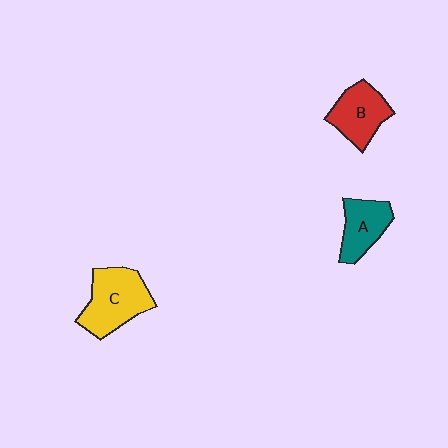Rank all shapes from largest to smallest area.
From largest to smallest: C (yellow), B (red), A (teal).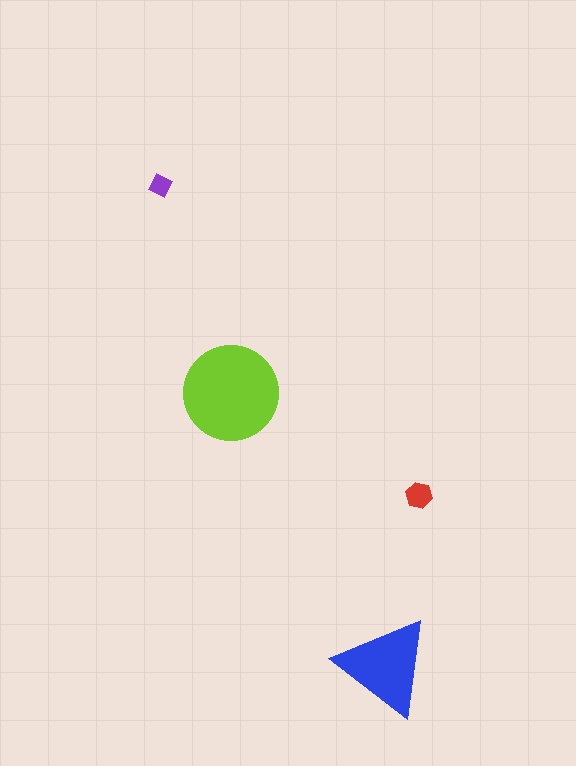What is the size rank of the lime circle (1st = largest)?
1st.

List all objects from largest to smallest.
The lime circle, the blue triangle, the red hexagon, the purple diamond.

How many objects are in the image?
There are 4 objects in the image.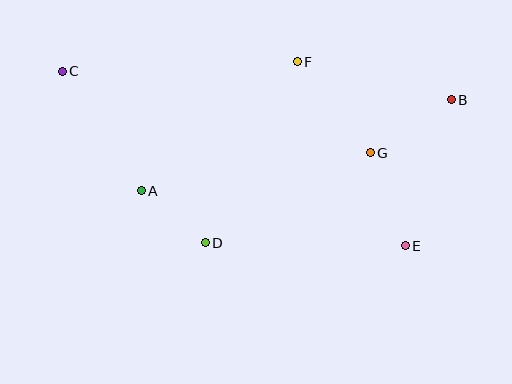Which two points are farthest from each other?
Points B and C are farthest from each other.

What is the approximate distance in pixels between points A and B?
The distance between A and B is approximately 323 pixels.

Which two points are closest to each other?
Points A and D are closest to each other.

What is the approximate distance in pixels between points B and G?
The distance between B and G is approximately 97 pixels.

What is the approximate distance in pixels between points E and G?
The distance between E and G is approximately 99 pixels.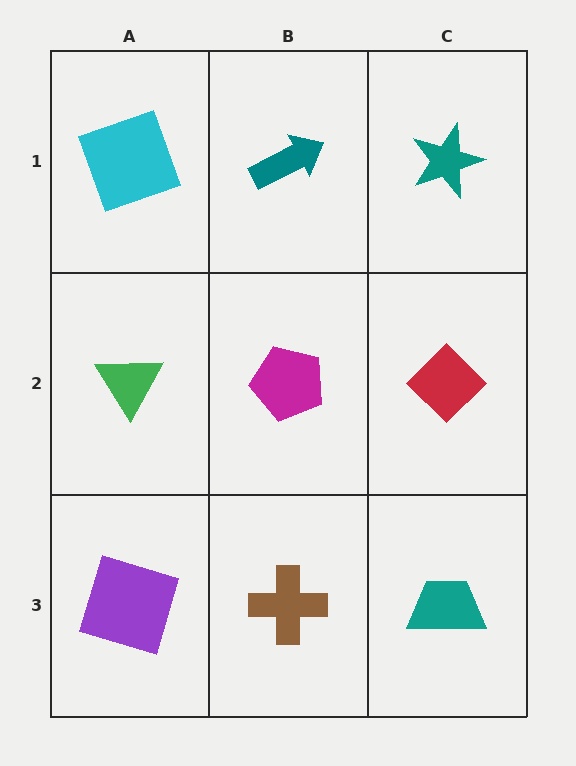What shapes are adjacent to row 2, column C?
A teal star (row 1, column C), a teal trapezoid (row 3, column C), a magenta pentagon (row 2, column B).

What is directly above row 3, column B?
A magenta pentagon.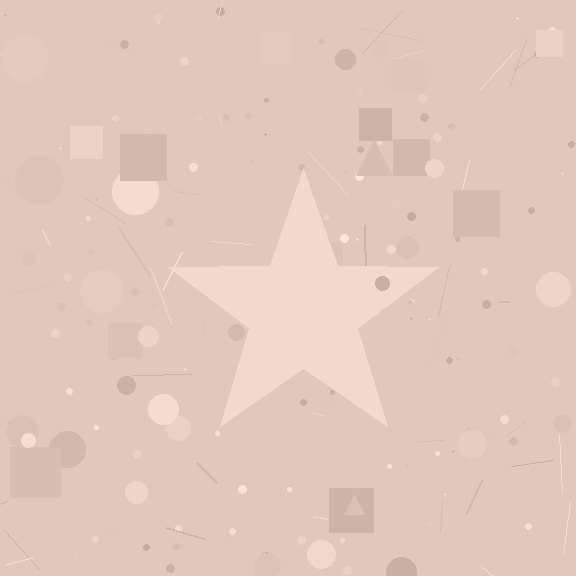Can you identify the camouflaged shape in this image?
The camouflaged shape is a star.